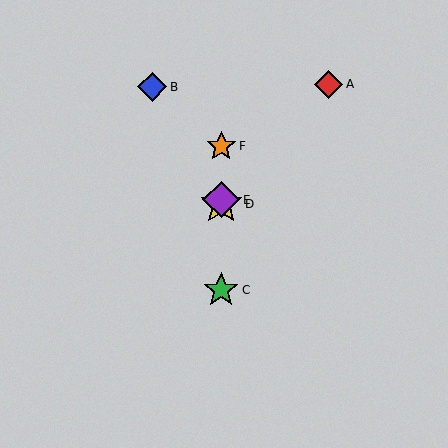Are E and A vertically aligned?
No, E is at x≈221 and A is at x≈329.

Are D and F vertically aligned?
Yes, both are at x≈221.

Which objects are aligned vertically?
Objects C, D, E, F are aligned vertically.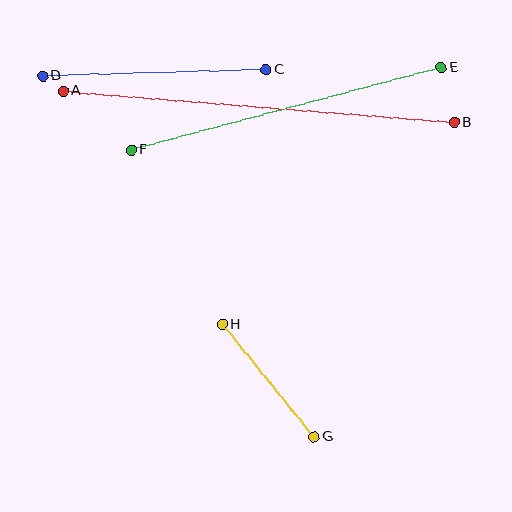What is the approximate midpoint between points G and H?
The midpoint is at approximately (268, 381) pixels.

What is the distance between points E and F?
The distance is approximately 321 pixels.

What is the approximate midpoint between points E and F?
The midpoint is at approximately (286, 109) pixels.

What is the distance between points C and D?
The distance is approximately 223 pixels.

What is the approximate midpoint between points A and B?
The midpoint is at approximately (259, 107) pixels.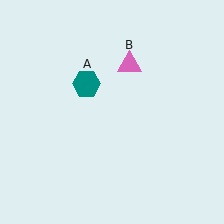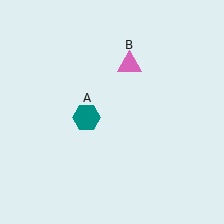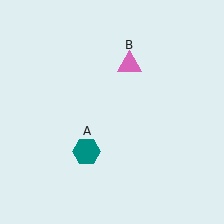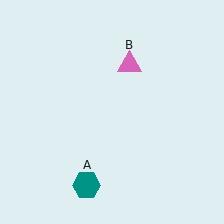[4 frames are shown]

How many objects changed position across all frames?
1 object changed position: teal hexagon (object A).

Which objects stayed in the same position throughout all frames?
Pink triangle (object B) remained stationary.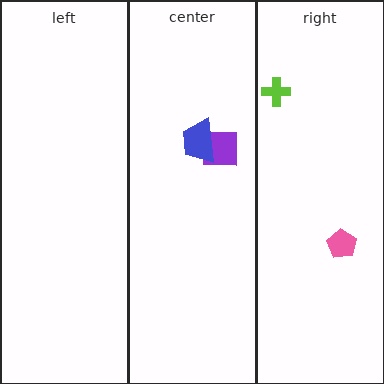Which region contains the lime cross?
The right region.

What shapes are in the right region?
The pink pentagon, the lime cross.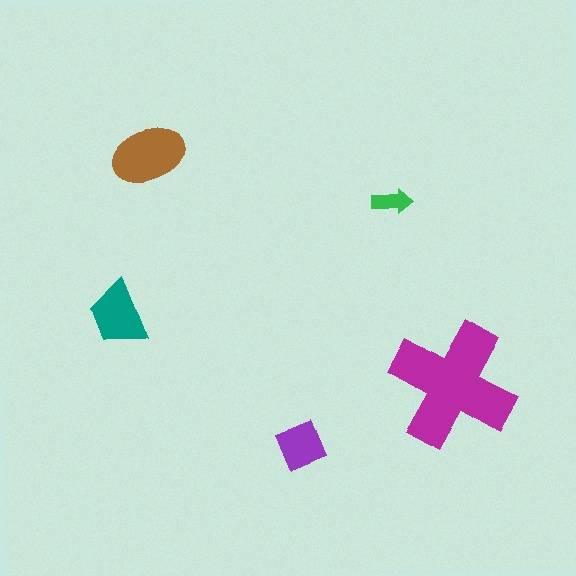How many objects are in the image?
There are 5 objects in the image.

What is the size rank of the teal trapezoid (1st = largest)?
3rd.